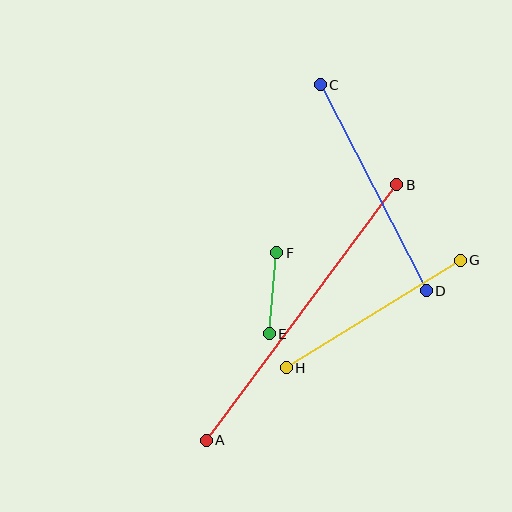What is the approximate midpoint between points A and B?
The midpoint is at approximately (301, 313) pixels.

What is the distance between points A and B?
The distance is approximately 319 pixels.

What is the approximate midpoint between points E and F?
The midpoint is at approximately (273, 293) pixels.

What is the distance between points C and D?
The distance is approximately 232 pixels.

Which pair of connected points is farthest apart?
Points A and B are farthest apart.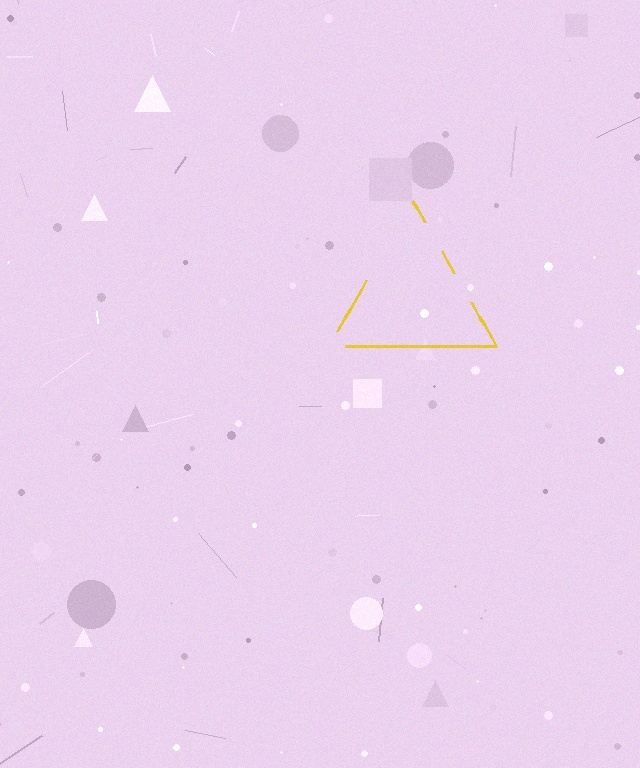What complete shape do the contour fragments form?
The contour fragments form a triangle.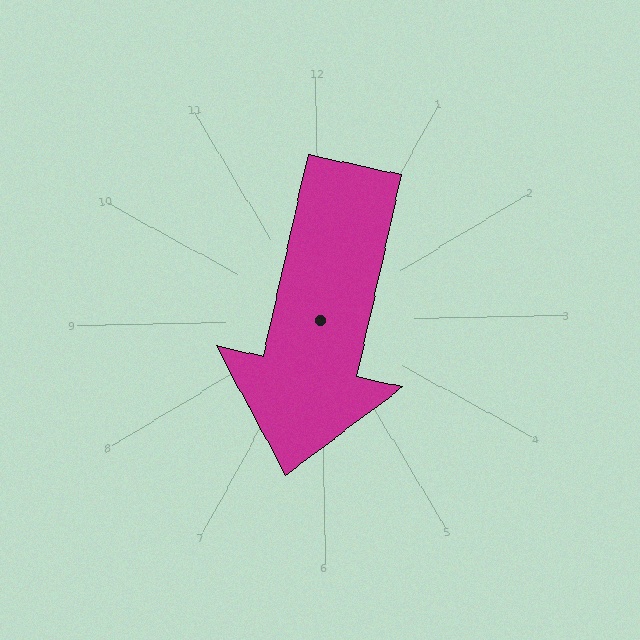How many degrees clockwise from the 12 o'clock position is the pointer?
Approximately 194 degrees.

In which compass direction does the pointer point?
South.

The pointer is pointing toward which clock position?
Roughly 6 o'clock.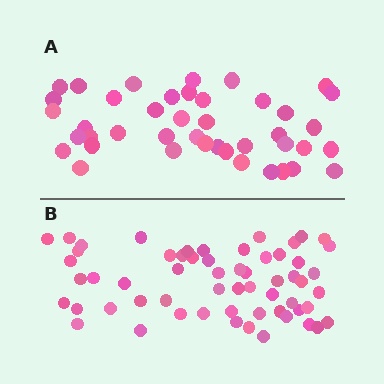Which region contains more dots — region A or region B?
Region B (the bottom region) has more dots.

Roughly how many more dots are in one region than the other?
Region B has approximately 15 more dots than region A.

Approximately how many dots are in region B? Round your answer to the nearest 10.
About 60 dots. (The exact count is 59, which rounds to 60.)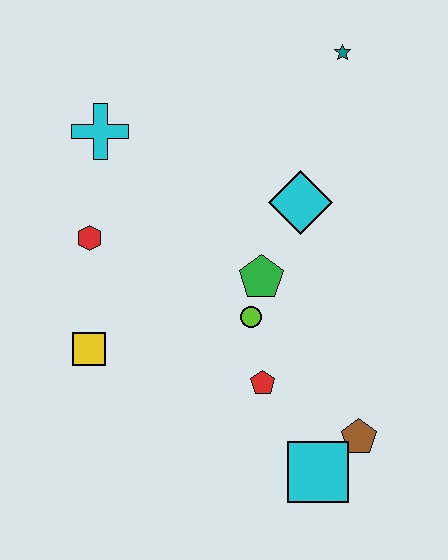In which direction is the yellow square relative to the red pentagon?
The yellow square is to the left of the red pentagon.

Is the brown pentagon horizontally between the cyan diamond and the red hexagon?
No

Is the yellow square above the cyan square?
Yes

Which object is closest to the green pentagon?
The lime circle is closest to the green pentagon.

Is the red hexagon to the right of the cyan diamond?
No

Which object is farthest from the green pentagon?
The teal star is farthest from the green pentagon.